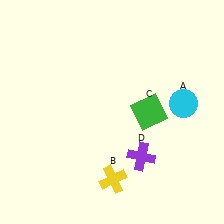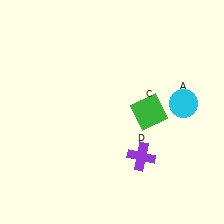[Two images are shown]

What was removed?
The yellow cross (B) was removed in Image 2.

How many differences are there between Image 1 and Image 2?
There is 1 difference between the two images.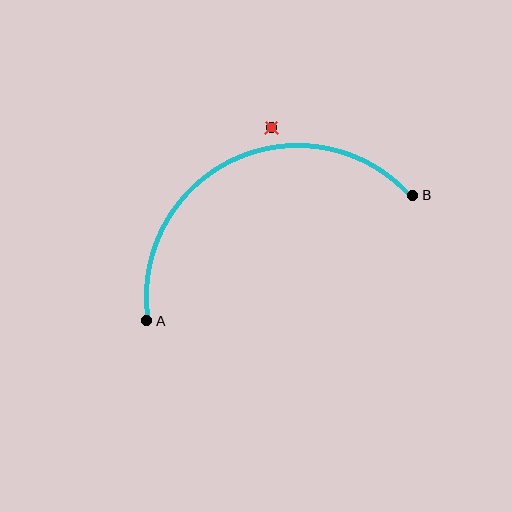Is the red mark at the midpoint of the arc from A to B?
No — the red mark does not lie on the arc at all. It sits slightly outside the curve.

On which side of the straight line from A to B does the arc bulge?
The arc bulges above the straight line connecting A and B.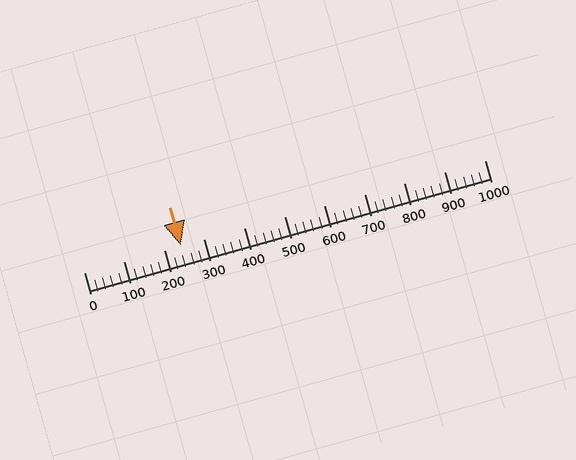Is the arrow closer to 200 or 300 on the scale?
The arrow is closer to 200.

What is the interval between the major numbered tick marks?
The major tick marks are spaced 100 units apart.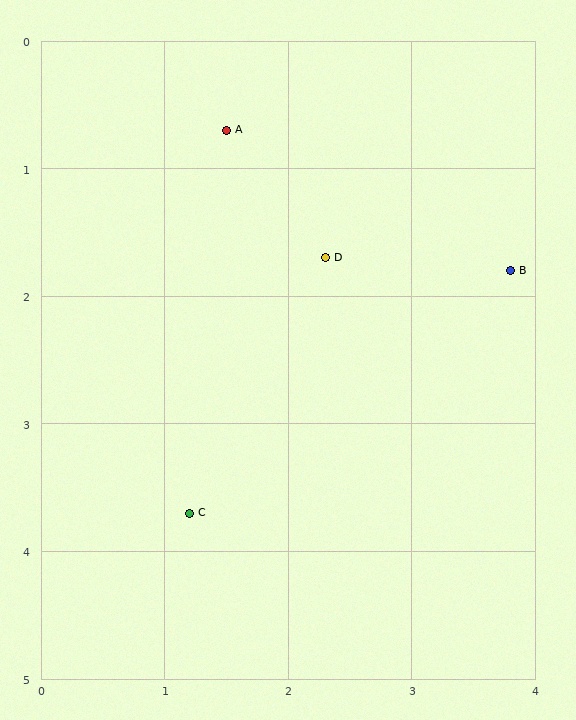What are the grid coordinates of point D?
Point D is at approximately (2.3, 1.7).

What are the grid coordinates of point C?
Point C is at approximately (1.2, 3.7).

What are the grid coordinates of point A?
Point A is at approximately (1.5, 0.7).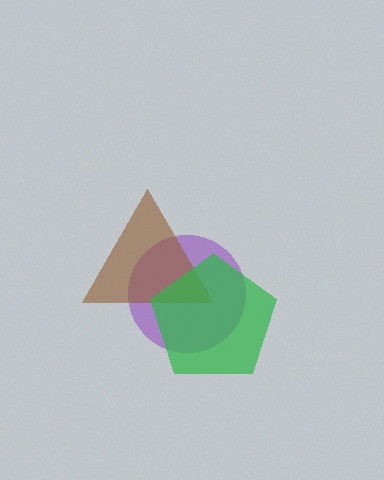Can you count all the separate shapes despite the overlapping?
Yes, there are 3 separate shapes.